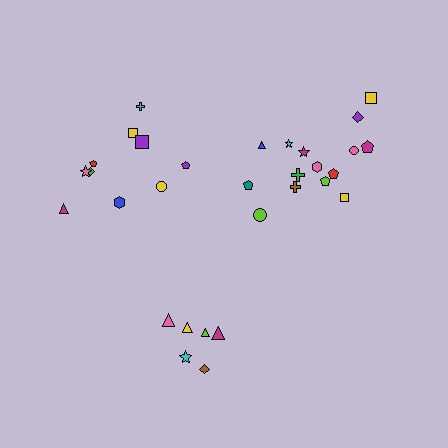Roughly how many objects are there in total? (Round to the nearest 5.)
Roughly 30 objects in total.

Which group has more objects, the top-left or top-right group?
The top-right group.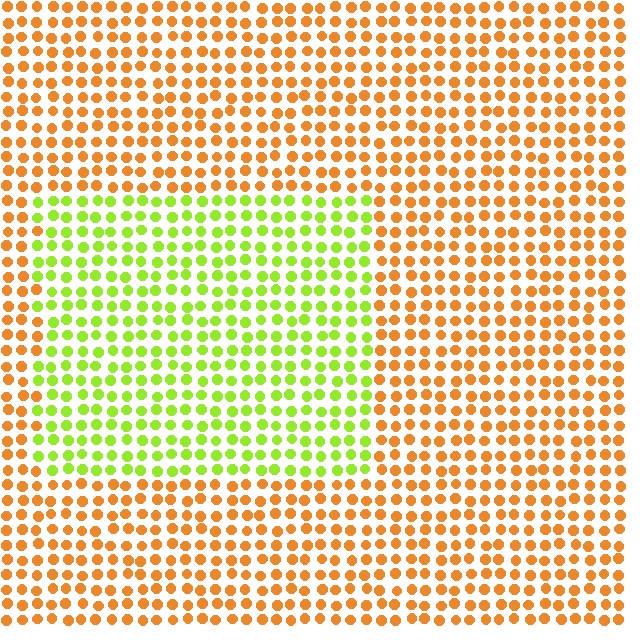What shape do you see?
I see a rectangle.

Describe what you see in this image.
The image is filled with small orange elements in a uniform arrangement. A rectangle-shaped region is visible where the elements are tinted to a slightly different hue, forming a subtle color boundary.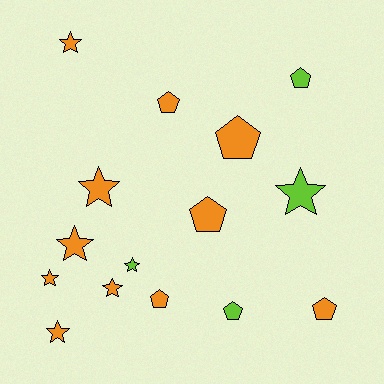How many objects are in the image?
There are 15 objects.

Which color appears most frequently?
Orange, with 11 objects.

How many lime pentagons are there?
There are 2 lime pentagons.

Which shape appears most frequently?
Star, with 8 objects.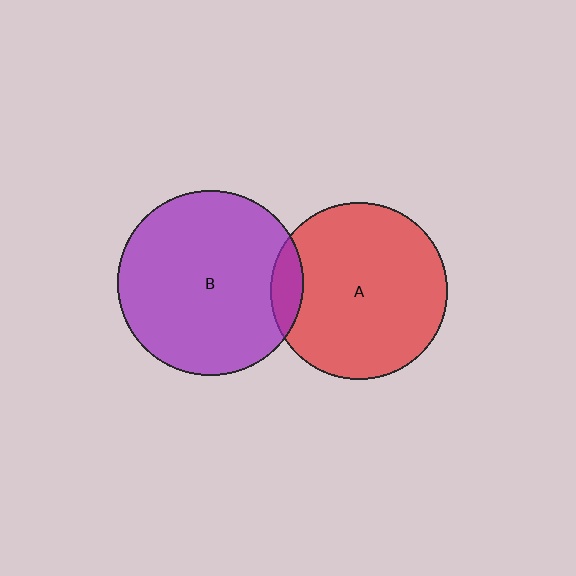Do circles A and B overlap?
Yes.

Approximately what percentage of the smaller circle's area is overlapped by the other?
Approximately 10%.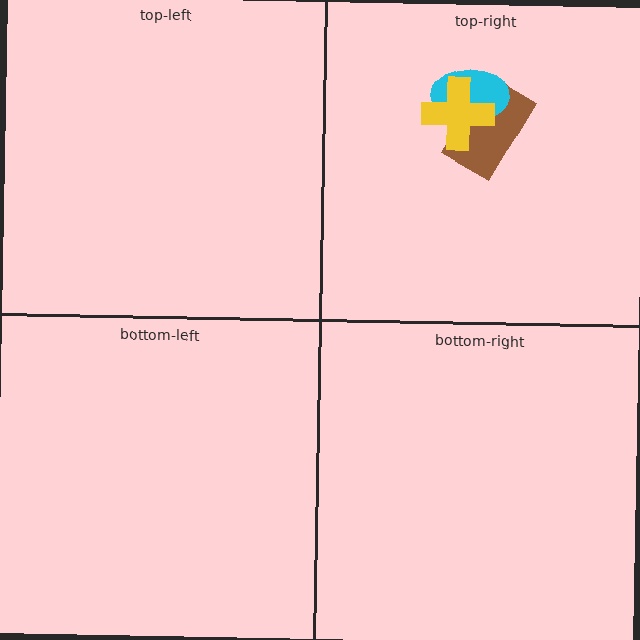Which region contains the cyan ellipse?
The top-right region.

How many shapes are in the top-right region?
3.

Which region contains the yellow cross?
The top-right region.